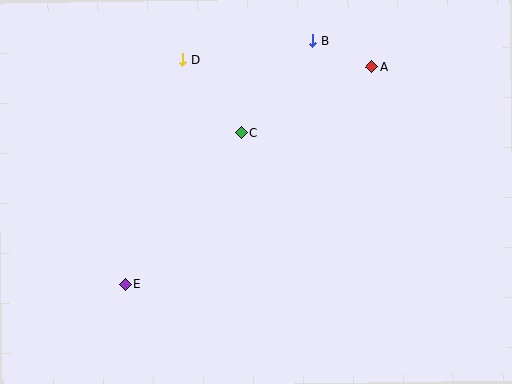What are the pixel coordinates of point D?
Point D is at (183, 60).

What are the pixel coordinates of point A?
Point A is at (372, 67).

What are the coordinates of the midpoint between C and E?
The midpoint between C and E is at (183, 208).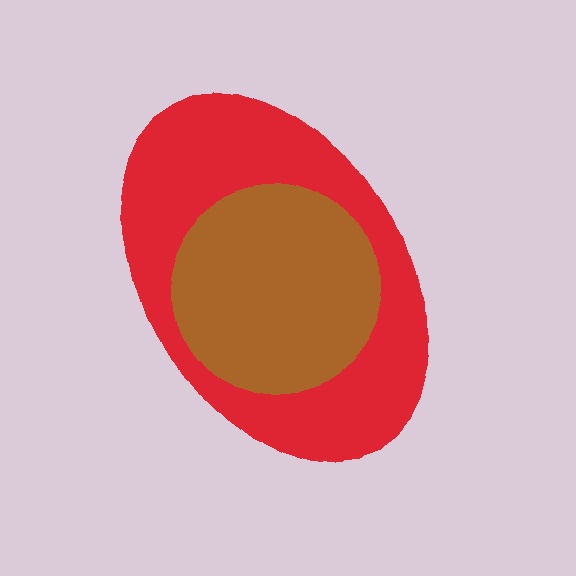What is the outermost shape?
The red ellipse.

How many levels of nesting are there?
2.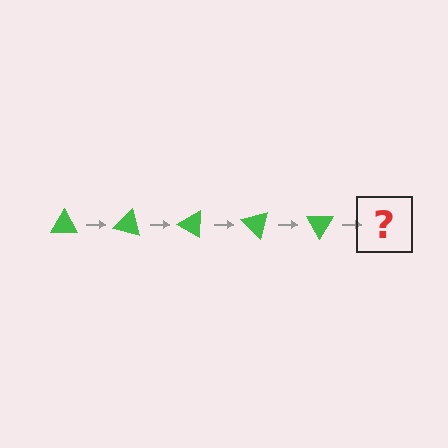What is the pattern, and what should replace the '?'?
The pattern is that the triangle rotates 15 degrees each step. The '?' should be a green triangle rotated 75 degrees.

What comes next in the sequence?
The next element should be a green triangle rotated 75 degrees.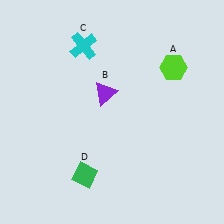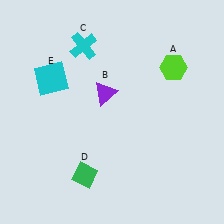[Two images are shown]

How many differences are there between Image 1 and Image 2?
There is 1 difference between the two images.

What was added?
A cyan square (E) was added in Image 2.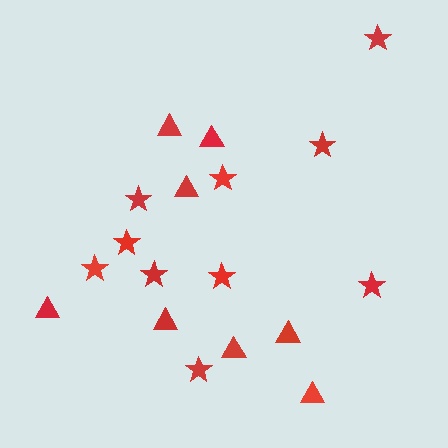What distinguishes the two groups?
There are 2 groups: one group of stars (10) and one group of triangles (8).